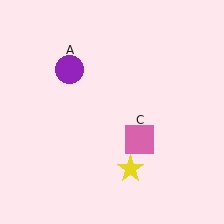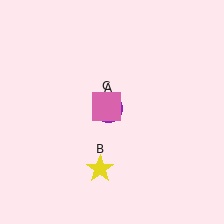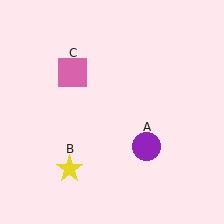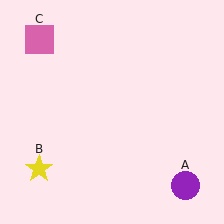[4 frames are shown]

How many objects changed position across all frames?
3 objects changed position: purple circle (object A), yellow star (object B), pink square (object C).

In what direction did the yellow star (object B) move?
The yellow star (object B) moved left.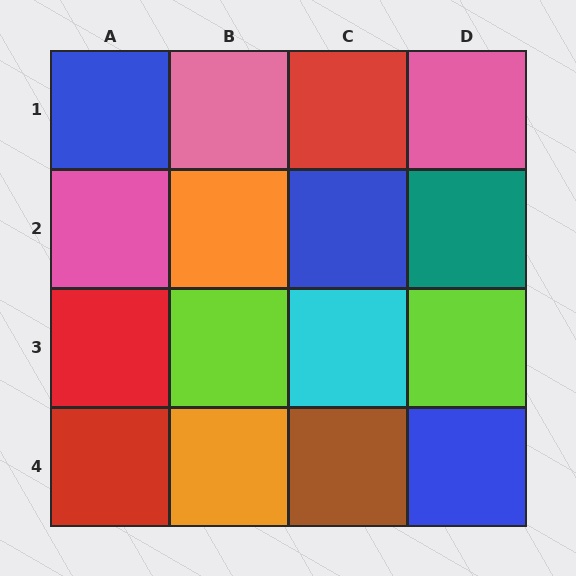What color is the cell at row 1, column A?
Blue.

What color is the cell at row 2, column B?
Orange.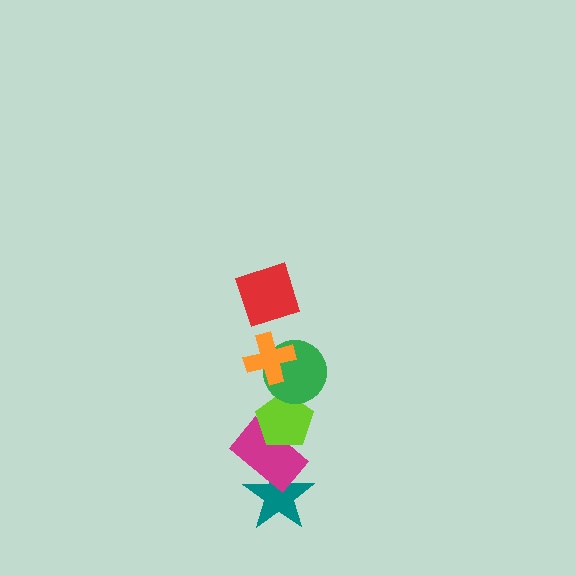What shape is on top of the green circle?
The orange cross is on top of the green circle.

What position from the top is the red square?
The red square is 1st from the top.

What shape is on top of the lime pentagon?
The green circle is on top of the lime pentagon.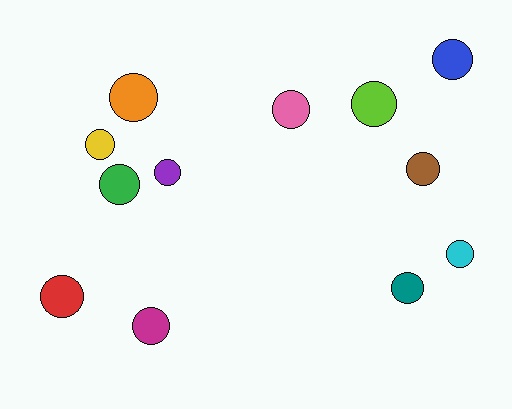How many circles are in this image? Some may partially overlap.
There are 12 circles.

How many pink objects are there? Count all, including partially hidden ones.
There is 1 pink object.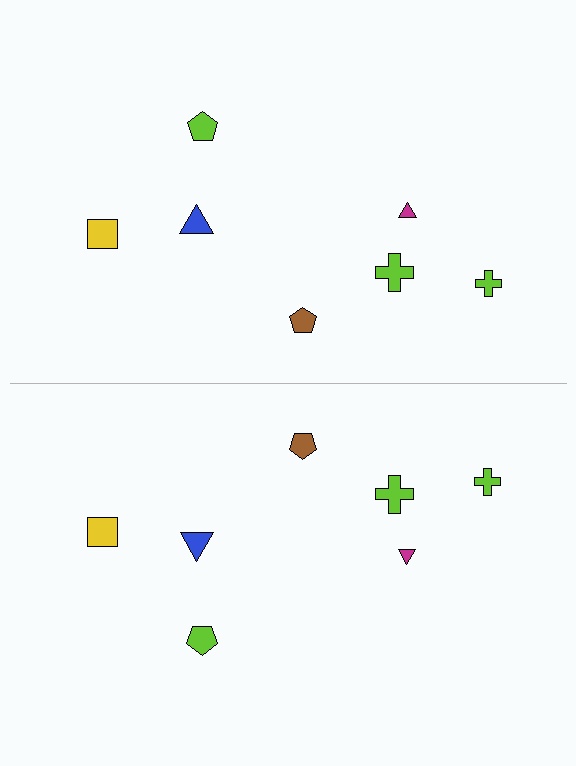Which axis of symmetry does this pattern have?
The pattern has a horizontal axis of symmetry running through the center of the image.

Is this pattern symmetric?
Yes, this pattern has bilateral (reflection) symmetry.